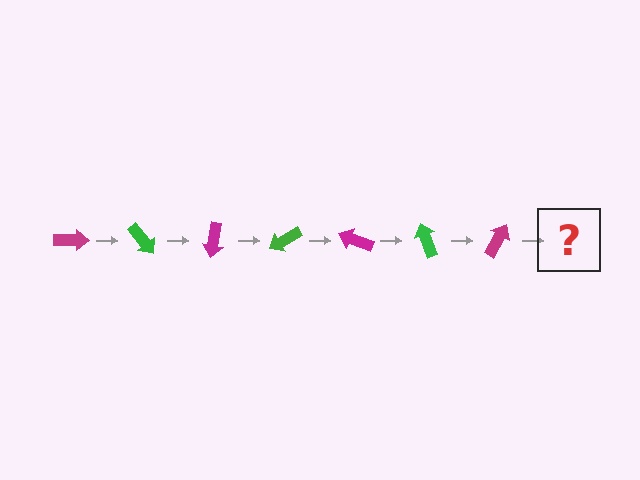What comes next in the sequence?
The next element should be a green arrow, rotated 350 degrees from the start.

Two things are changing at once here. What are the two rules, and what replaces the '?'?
The two rules are that it rotates 50 degrees each step and the color cycles through magenta and green. The '?' should be a green arrow, rotated 350 degrees from the start.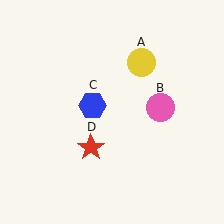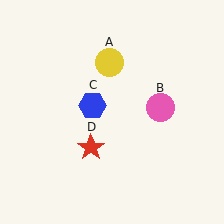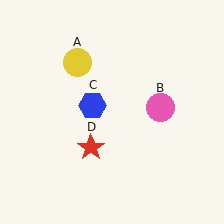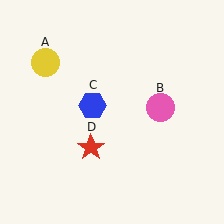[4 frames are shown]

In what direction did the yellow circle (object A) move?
The yellow circle (object A) moved left.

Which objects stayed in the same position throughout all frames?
Pink circle (object B) and blue hexagon (object C) and red star (object D) remained stationary.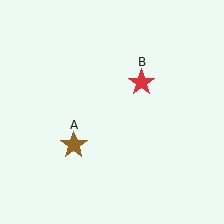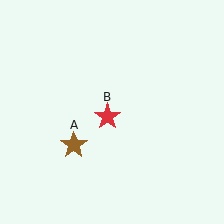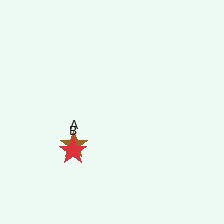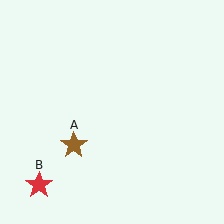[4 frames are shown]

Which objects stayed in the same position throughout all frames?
Brown star (object A) remained stationary.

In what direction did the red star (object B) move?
The red star (object B) moved down and to the left.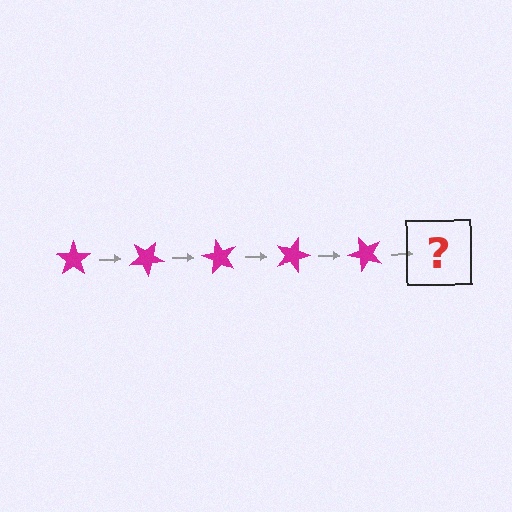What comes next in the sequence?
The next element should be a magenta star rotated 150 degrees.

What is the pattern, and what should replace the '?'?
The pattern is that the star rotates 30 degrees each step. The '?' should be a magenta star rotated 150 degrees.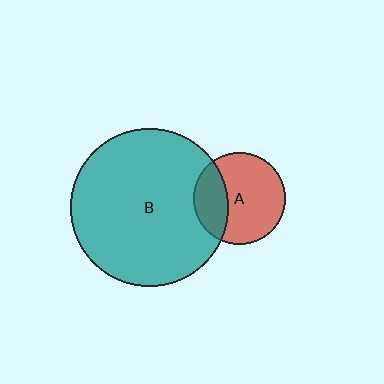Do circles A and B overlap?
Yes.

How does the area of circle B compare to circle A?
Approximately 3.0 times.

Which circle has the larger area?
Circle B (teal).